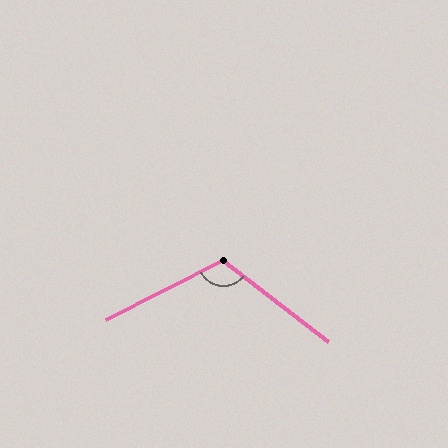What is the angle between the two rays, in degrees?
Approximately 116 degrees.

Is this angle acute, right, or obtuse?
It is obtuse.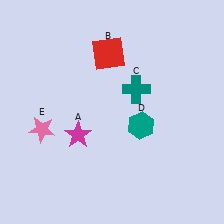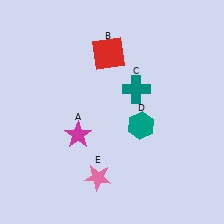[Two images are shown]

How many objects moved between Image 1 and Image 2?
1 object moved between the two images.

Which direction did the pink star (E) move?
The pink star (E) moved right.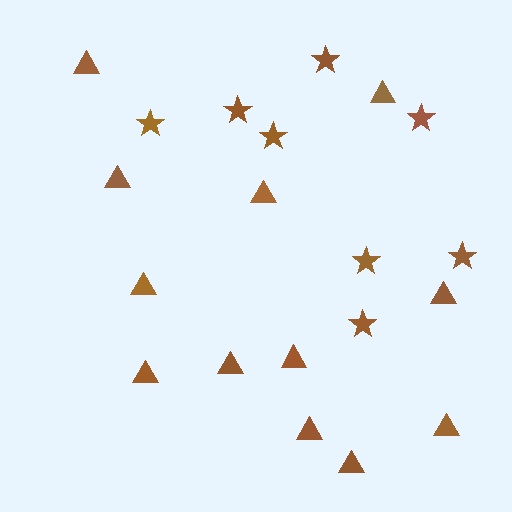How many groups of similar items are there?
There are 2 groups: one group of triangles (12) and one group of stars (8).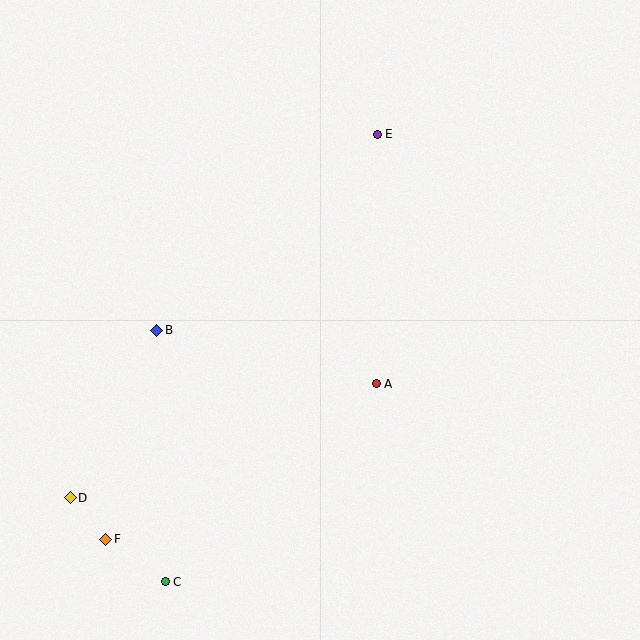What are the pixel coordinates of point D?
Point D is at (70, 498).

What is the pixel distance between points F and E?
The distance between F and E is 488 pixels.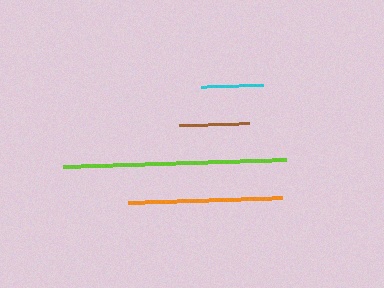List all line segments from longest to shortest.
From longest to shortest: lime, orange, brown, cyan.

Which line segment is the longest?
The lime line is the longest at approximately 223 pixels.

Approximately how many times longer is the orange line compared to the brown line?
The orange line is approximately 2.2 times the length of the brown line.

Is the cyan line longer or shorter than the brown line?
The brown line is longer than the cyan line.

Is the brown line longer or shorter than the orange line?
The orange line is longer than the brown line.